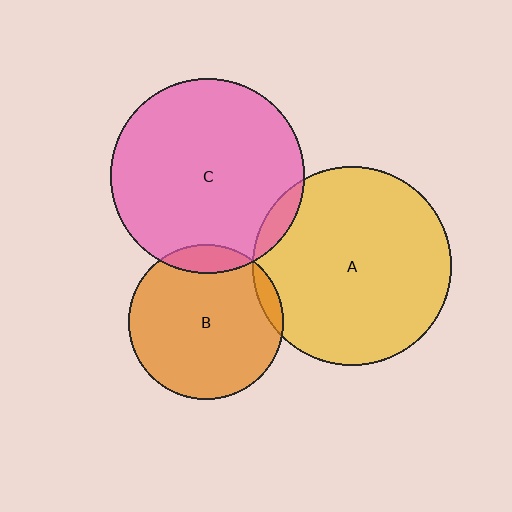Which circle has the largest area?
Circle A (yellow).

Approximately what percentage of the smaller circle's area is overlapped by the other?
Approximately 5%.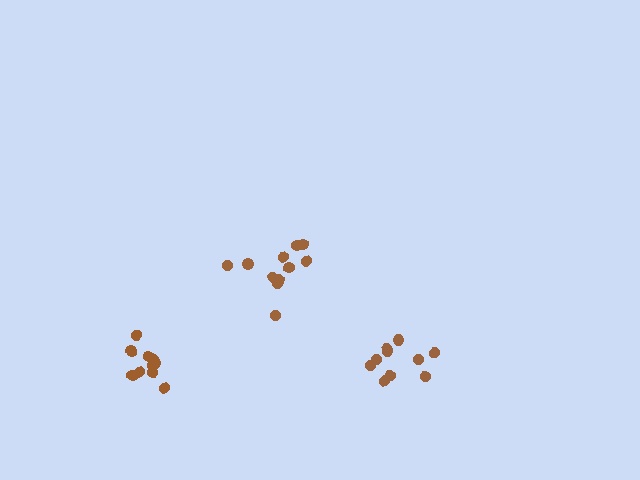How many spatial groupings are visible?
There are 3 spatial groupings.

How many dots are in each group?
Group 1: 11 dots, Group 2: 10 dots, Group 3: 10 dots (31 total).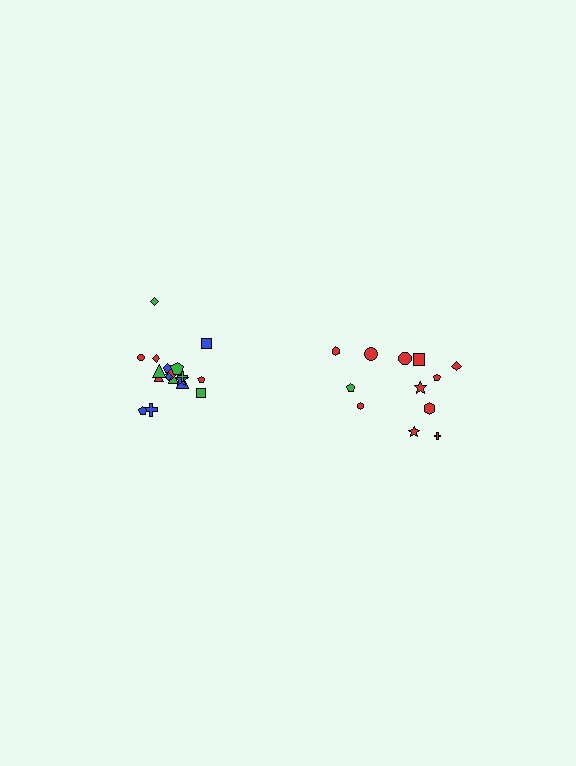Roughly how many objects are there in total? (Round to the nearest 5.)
Roughly 30 objects in total.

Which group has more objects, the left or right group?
The left group.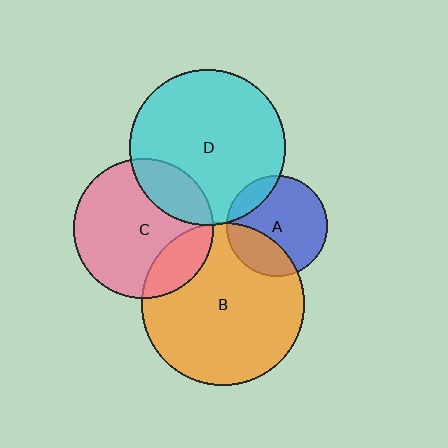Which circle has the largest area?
Circle B (orange).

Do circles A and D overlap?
Yes.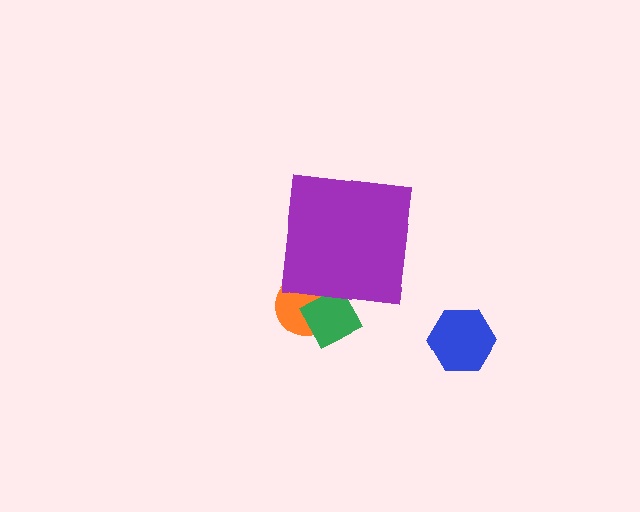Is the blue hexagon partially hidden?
No, the blue hexagon is fully visible.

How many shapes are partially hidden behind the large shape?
2 shapes are partially hidden.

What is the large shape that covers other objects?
A purple square.